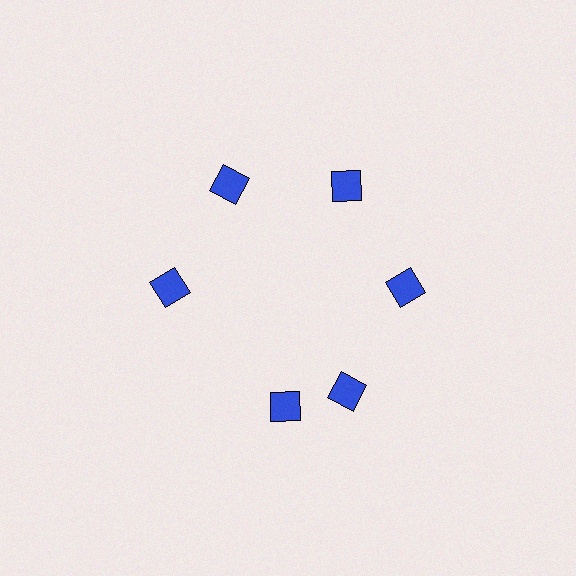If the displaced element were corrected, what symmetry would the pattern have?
It would have 6-fold rotational symmetry — the pattern would map onto itself every 60 degrees.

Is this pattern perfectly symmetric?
No. The 6 blue diamonds are arranged in a ring, but one element near the 7 o'clock position is rotated out of alignment along the ring, breaking the 6-fold rotational symmetry.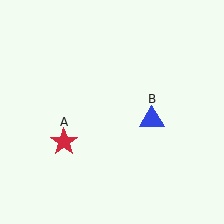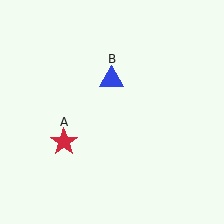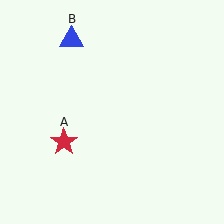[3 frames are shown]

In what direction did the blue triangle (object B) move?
The blue triangle (object B) moved up and to the left.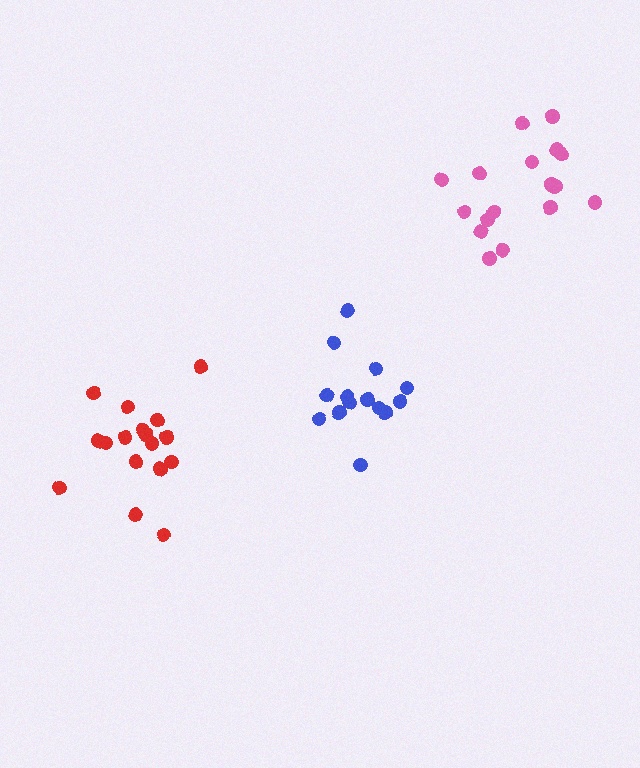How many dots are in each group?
Group 1: 17 dots, Group 2: 14 dots, Group 3: 17 dots (48 total).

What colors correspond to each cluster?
The clusters are colored: pink, blue, red.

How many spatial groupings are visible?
There are 3 spatial groupings.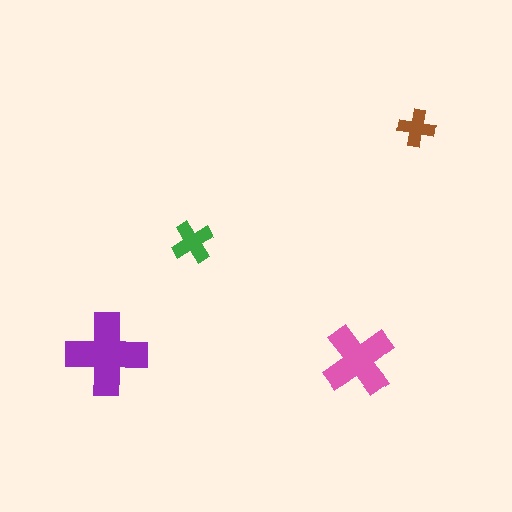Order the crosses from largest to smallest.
the purple one, the pink one, the green one, the brown one.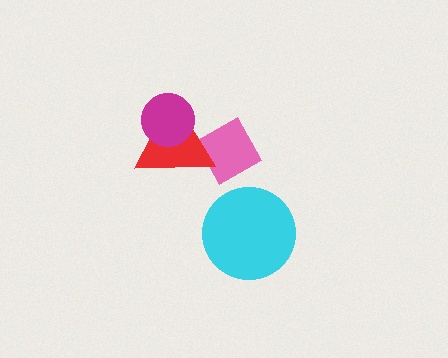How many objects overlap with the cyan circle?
0 objects overlap with the cyan circle.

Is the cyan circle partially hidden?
No, no other shape covers it.